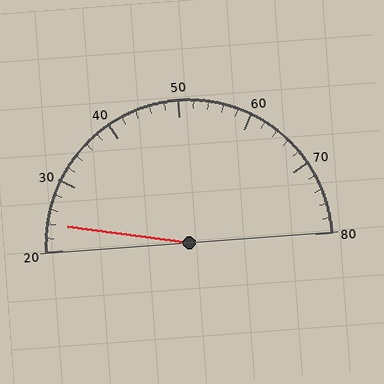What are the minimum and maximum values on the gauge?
The gauge ranges from 20 to 80.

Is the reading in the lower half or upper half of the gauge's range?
The reading is in the lower half of the range (20 to 80).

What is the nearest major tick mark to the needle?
The nearest major tick mark is 20.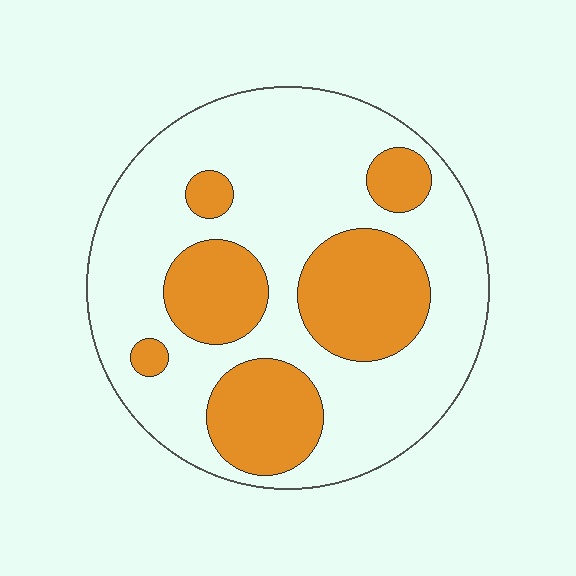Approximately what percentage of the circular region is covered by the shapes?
Approximately 30%.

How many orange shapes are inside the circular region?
6.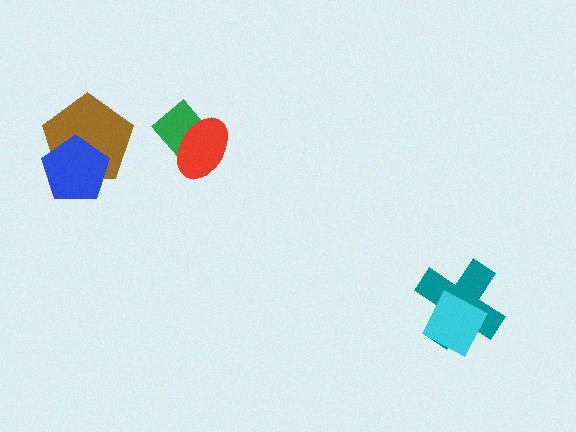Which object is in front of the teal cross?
The cyan diamond is in front of the teal cross.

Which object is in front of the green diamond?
The red ellipse is in front of the green diamond.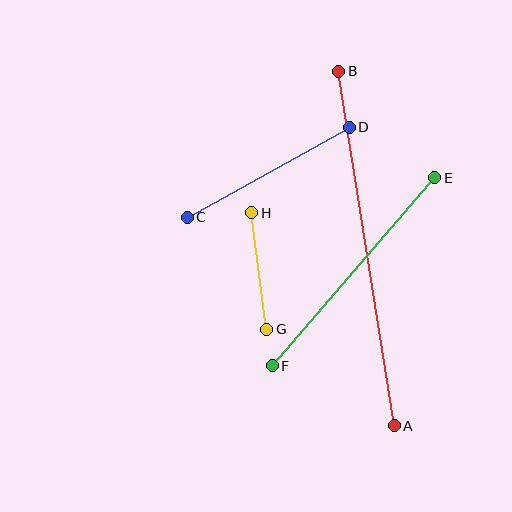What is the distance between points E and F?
The distance is approximately 248 pixels.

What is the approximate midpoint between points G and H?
The midpoint is at approximately (259, 271) pixels.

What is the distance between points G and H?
The distance is approximately 117 pixels.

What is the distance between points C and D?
The distance is approximately 185 pixels.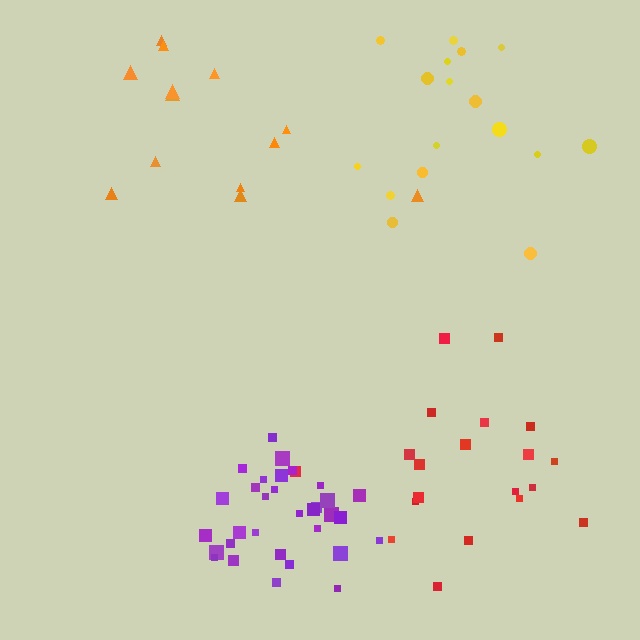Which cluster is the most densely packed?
Purple.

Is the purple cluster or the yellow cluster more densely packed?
Purple.